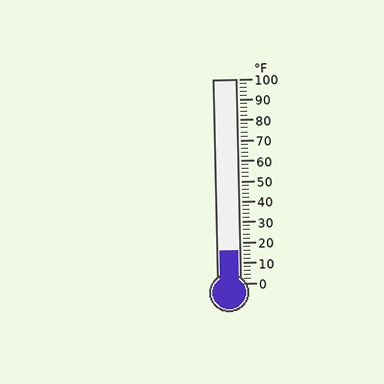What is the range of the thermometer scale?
The thermometer scale ranges from 0°F to 100°F.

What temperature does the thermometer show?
The thermometer shows approximately 16°F.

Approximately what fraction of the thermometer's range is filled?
The thermometer is filled to approximately 15% of its range.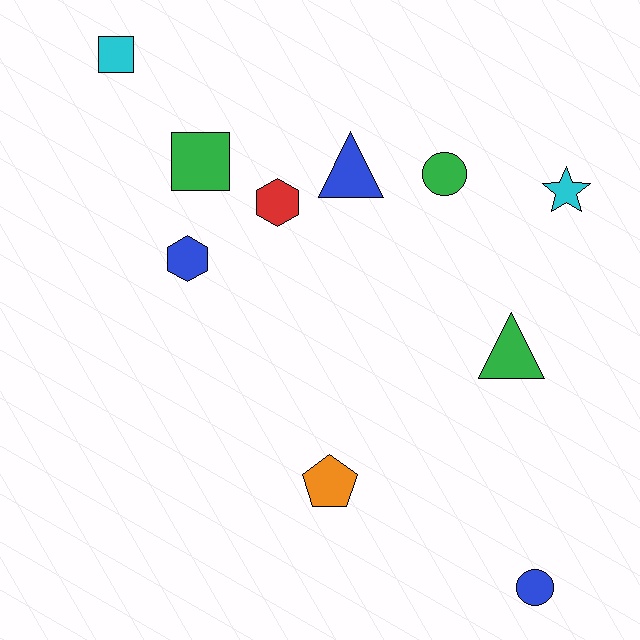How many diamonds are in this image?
There are no diamonds.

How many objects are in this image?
There are 10 objects.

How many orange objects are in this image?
There is 1 orange object.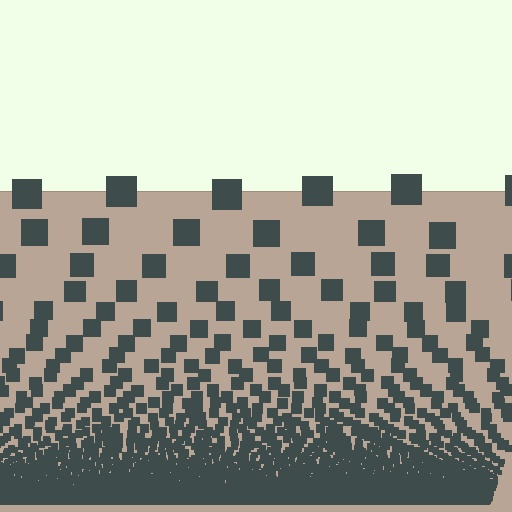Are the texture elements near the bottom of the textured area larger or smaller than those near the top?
Smaller. The gradient is inverted — elements near the bottom are smaller and denser.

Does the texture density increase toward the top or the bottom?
Density increases toward the bottom.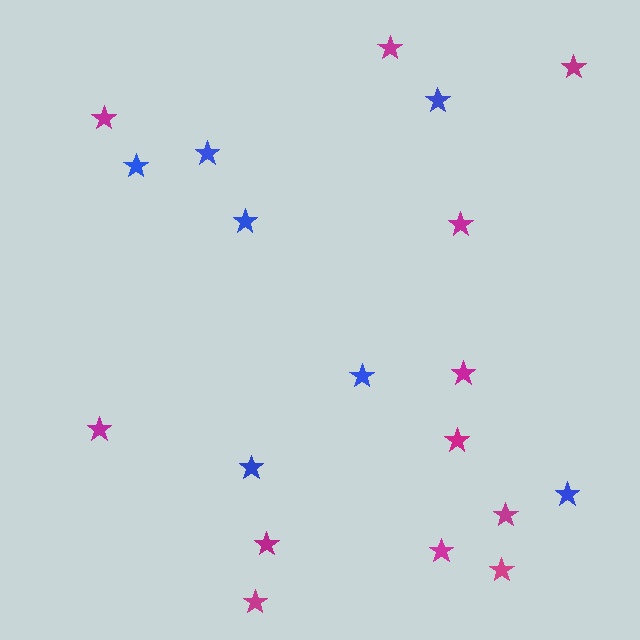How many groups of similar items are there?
There are 2 groups: one group of blue stars (7) and one group of magenta stars (12).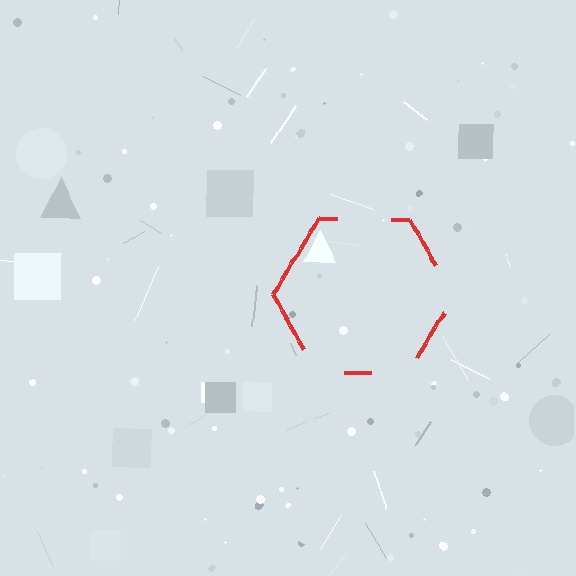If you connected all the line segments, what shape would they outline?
They would outline a hexagon.